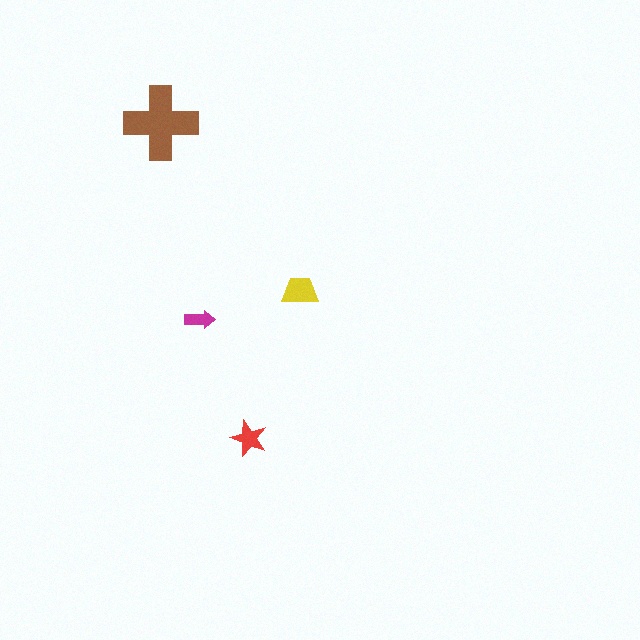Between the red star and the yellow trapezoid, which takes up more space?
The yellow trapezoid.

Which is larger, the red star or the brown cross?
The brown cross.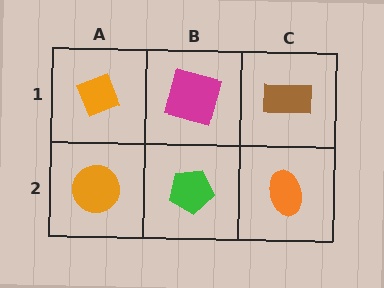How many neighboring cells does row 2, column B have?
3.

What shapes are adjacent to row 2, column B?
A magenta square (row 1, column B), an orange circle (row 2, column A), an orange ellipse (row 2, column C).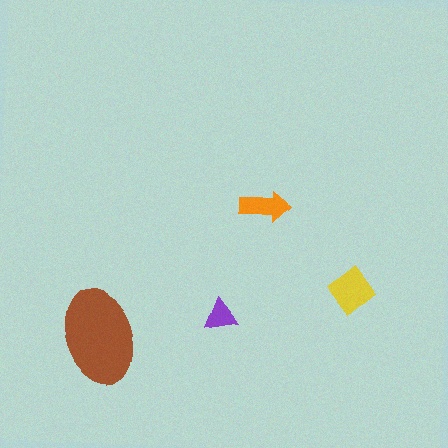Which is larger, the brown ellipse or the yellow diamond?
The brown ellipse.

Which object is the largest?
The brown ellipse.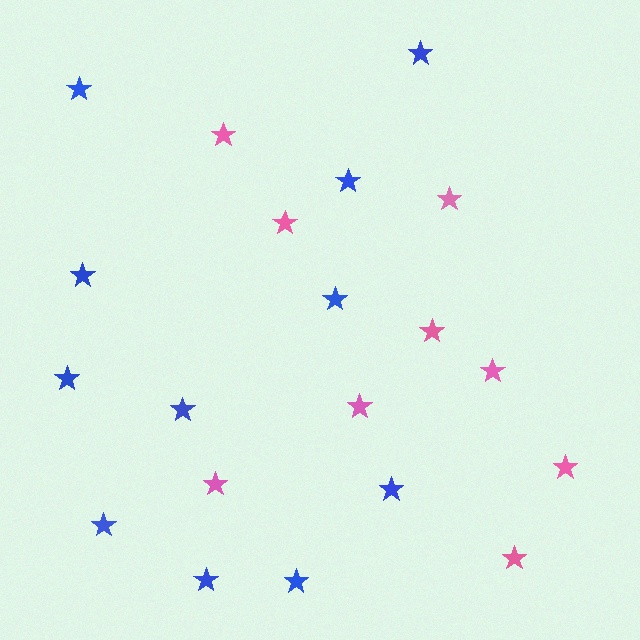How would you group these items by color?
There are 2 groups: one group of blue stars (11) and one group of pink stars (9).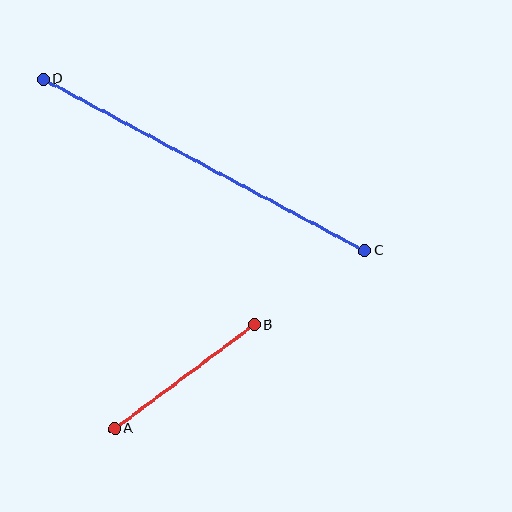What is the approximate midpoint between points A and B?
The midpoint is at approximately (184, 377) pixels.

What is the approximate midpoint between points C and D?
The midpoint is at approximately (204, 165) pixels.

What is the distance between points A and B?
The distance is approximately 174 pixels.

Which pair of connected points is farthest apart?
Points C and D are farthest apart.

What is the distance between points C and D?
The distance is approximately 364 pixels.